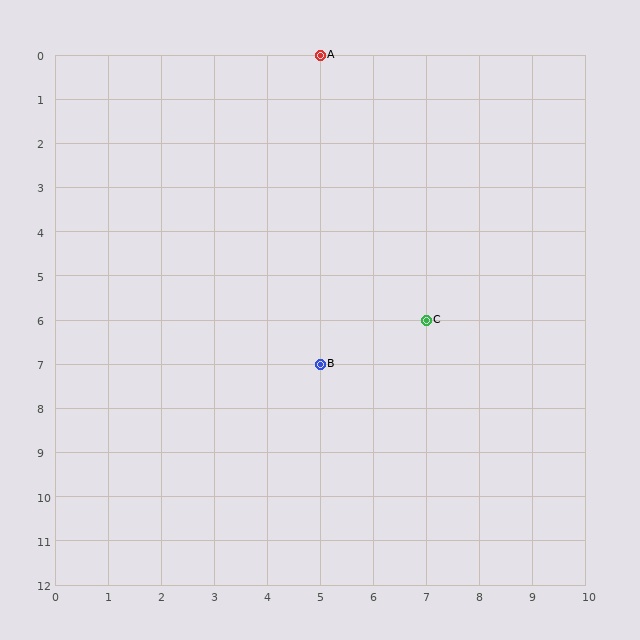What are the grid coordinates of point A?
Point A is at grid coordinates (5, 0).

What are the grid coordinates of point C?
Point C is at grid coordinates (7, 6).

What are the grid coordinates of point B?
Point B is at grid coordinates (5, 7).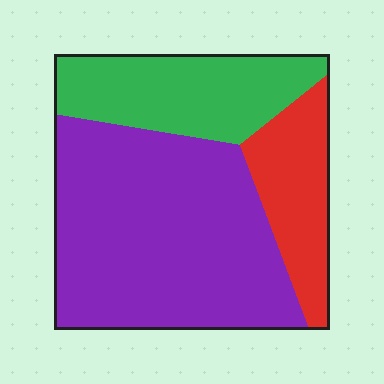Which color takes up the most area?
Purple, at roughly 55%.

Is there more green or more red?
Green.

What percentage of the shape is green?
Green covers 25% of the shape.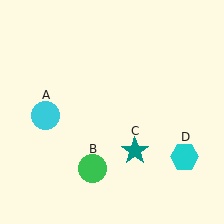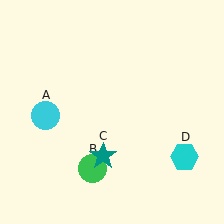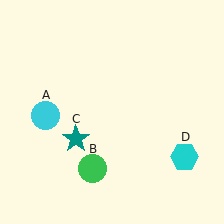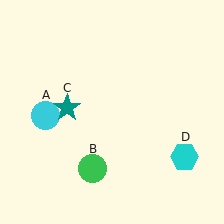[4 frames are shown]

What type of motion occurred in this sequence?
The teal star (object C) rotated clockwise around the center of the scene.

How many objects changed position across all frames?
1 object changed position: teal star (object C).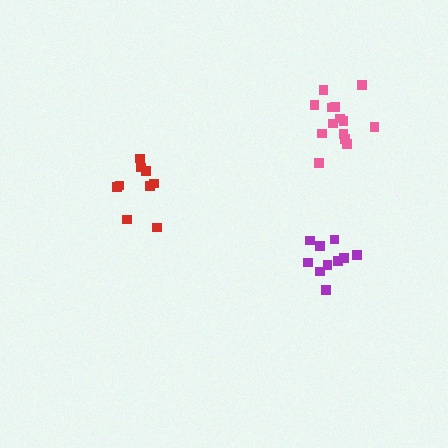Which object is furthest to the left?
The red cluster is leftmost.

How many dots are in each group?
Group 1: 9 dots, Group 2: 10 dots, Group 3: 14 dots (33 total).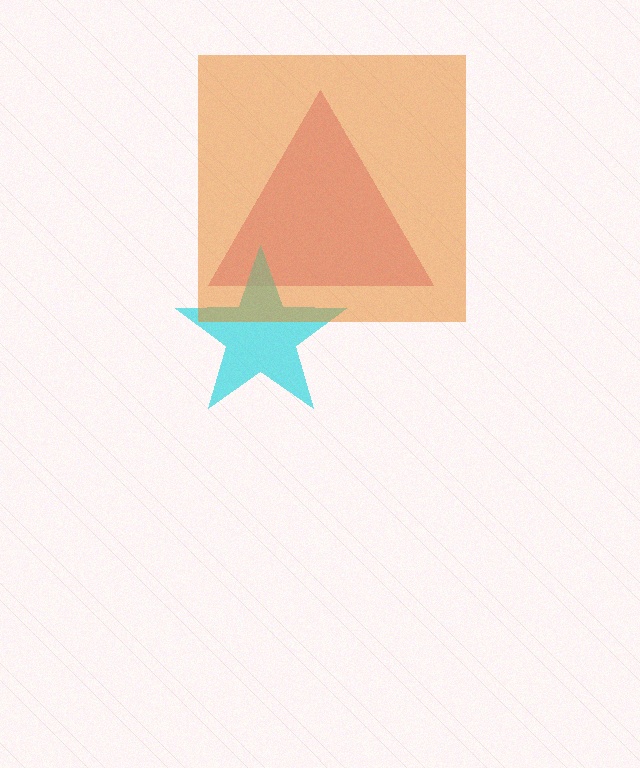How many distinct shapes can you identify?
There are 3 distinct shapes: a pink triangle, a cyan star, an orange square.